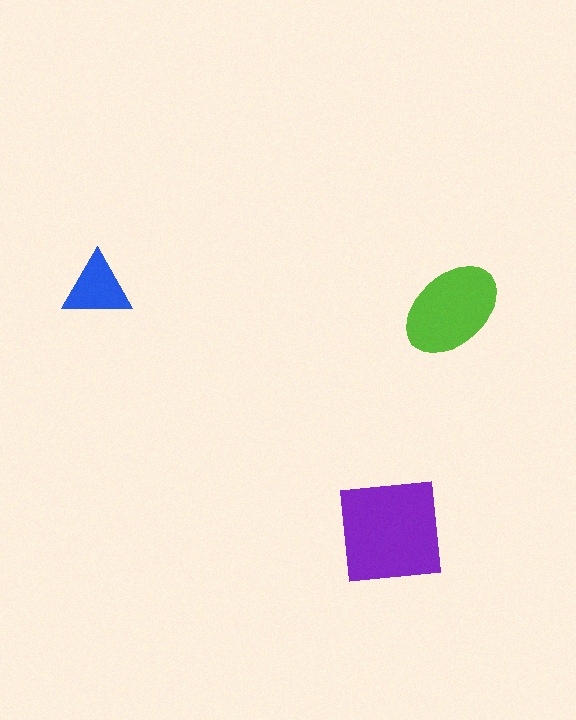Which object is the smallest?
The blue triangle.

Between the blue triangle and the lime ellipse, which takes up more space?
The lime ellipse.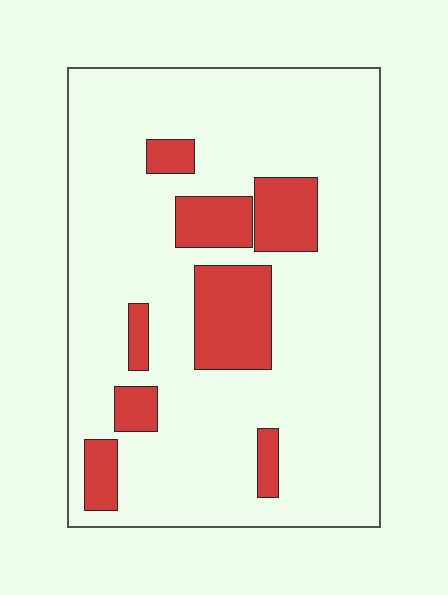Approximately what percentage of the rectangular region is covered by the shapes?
Approximately 20%.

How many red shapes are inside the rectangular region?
8.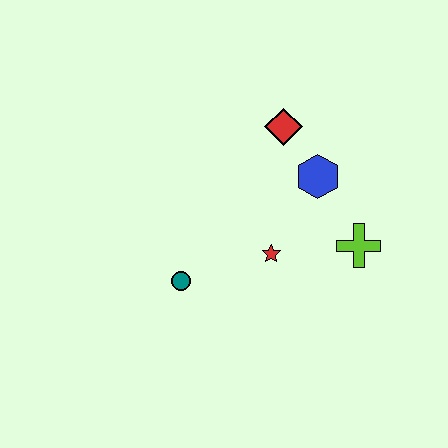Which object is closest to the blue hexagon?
The red diamond is closest to the blue hexagon.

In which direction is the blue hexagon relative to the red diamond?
The blue hexagon is below the red diamond.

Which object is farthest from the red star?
The red diamond is farthest from the red star.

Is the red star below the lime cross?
Yes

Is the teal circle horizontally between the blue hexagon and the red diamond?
No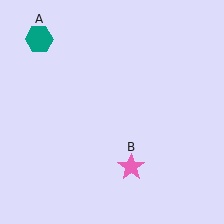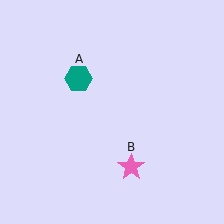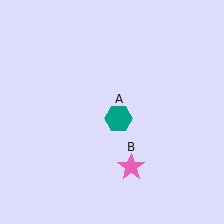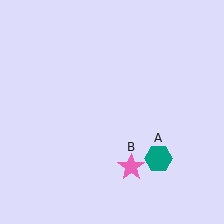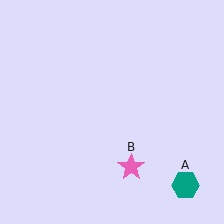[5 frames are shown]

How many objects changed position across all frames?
1 object changed position: teal hexagon (object A).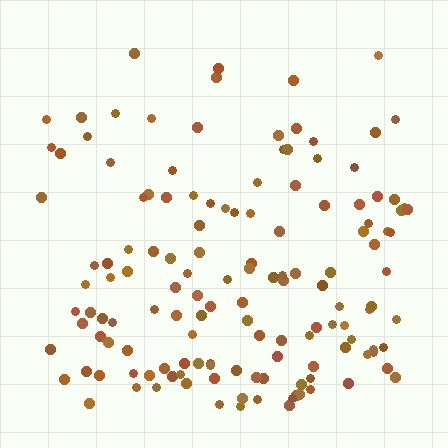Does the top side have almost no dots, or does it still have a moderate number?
Still a moderate number, just noticeably fewer than the bottom.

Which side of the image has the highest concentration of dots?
The bottom.